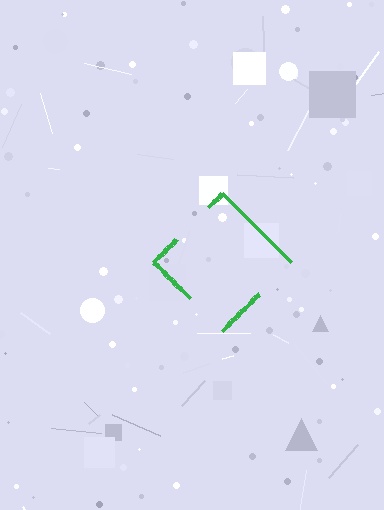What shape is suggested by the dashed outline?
The dashed outline suggests a diamond.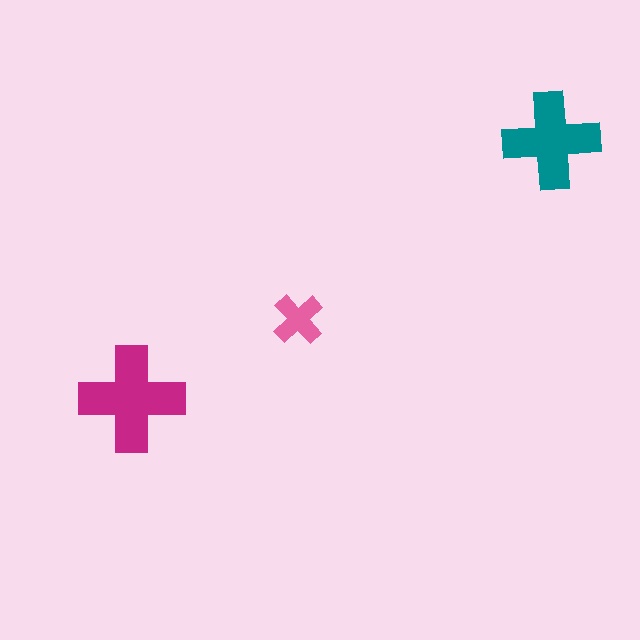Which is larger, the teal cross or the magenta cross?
The magenta one.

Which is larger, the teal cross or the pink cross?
The teal one.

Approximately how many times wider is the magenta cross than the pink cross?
About 2 times wider.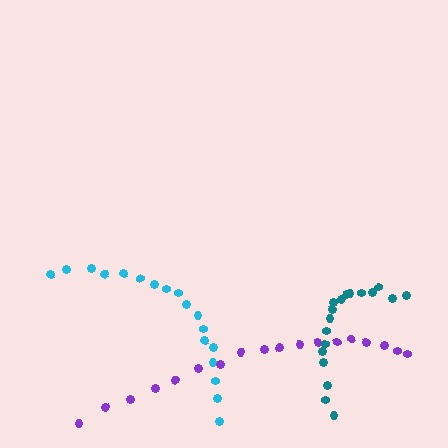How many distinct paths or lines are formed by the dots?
There are 3 distinct paths.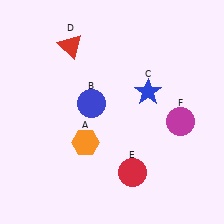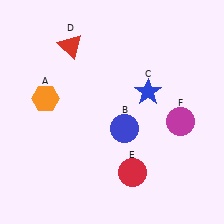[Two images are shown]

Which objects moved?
The objects that moved are: the orange hexagon (A), the blue circle (B).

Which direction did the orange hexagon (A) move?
The orange hexagon (A) moved up.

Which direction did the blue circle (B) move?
The blue circle (B) moved right.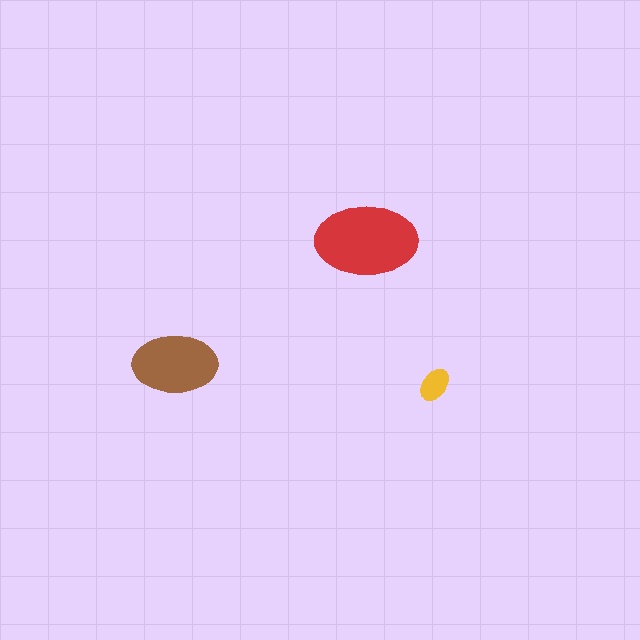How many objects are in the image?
There are 3 objects in the image.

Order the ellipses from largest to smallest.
the red one, the brown one, the yellow one.